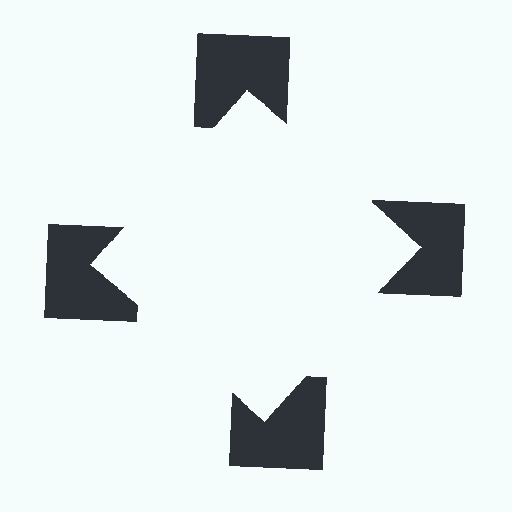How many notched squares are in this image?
There are 4 — one at each vertex of the illusory square.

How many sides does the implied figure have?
4 sides.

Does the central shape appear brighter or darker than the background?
It typically appears slightly brighter than the background, even though no actual brightness change is drawn.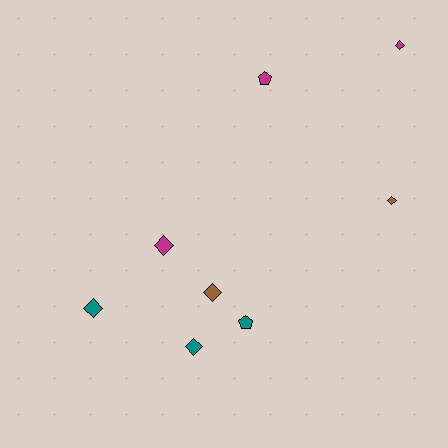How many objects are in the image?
There are 8 objects.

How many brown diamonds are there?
There are 2 brown diamonds.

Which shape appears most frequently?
Diamond, with 6 objects.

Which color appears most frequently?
Magenta, with 3 objects.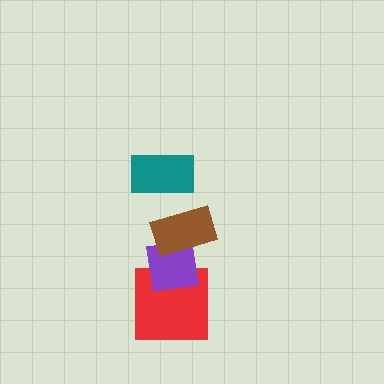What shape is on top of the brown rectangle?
The teal rectangle is on top of the brown rectangle.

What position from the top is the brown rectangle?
The brown rectangle is 2nd from the top.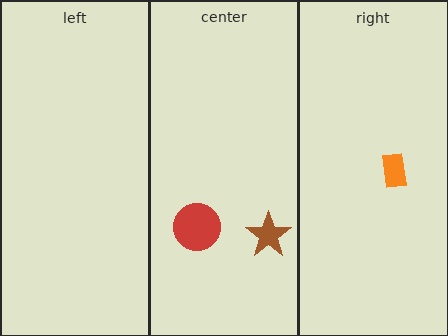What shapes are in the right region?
The orange rectangle.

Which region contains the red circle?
The center region.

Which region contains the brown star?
The center region.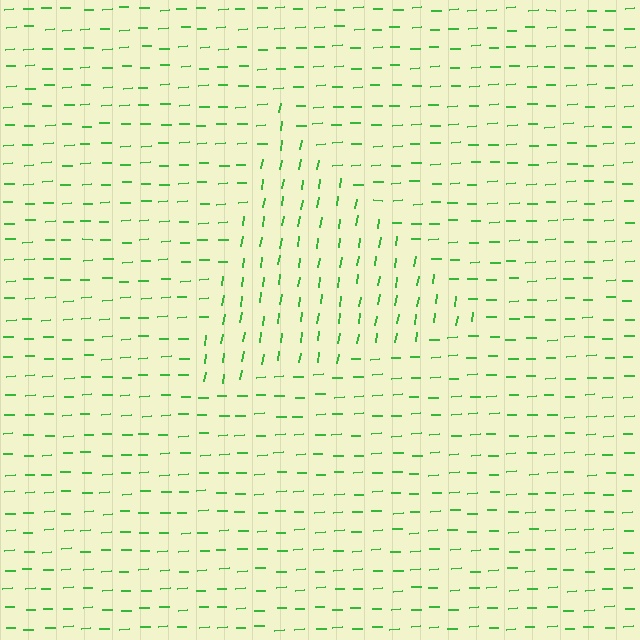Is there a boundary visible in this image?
Yes, there is a texture boundary formed by a change in line orientation.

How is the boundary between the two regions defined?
The boundary is defined purely by a change in line orientation (approximately 78 degrees difference). All lines are the same color and thickness.